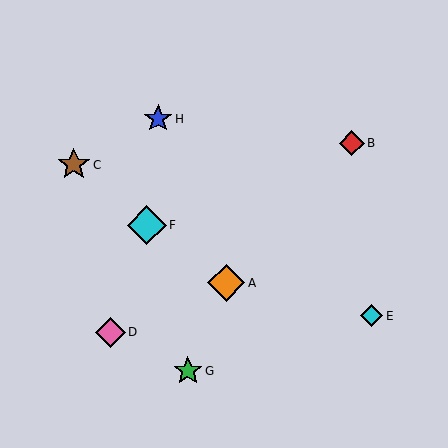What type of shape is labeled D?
Shape D is a pink diamond.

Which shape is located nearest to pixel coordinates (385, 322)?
The cyan diamond (labeled E) at (371, 316) is nearest to that location.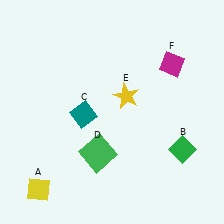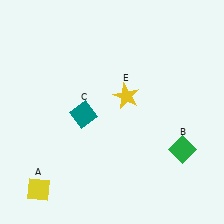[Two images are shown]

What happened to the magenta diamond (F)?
The magenta diamond (F) was removed in Image 2. It was in the top-right area of Image 1.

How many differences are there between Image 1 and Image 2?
There are 2 differences between the two images.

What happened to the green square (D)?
The green square (D) was removed in Image 2. It was in the bottom-left area of Image 1.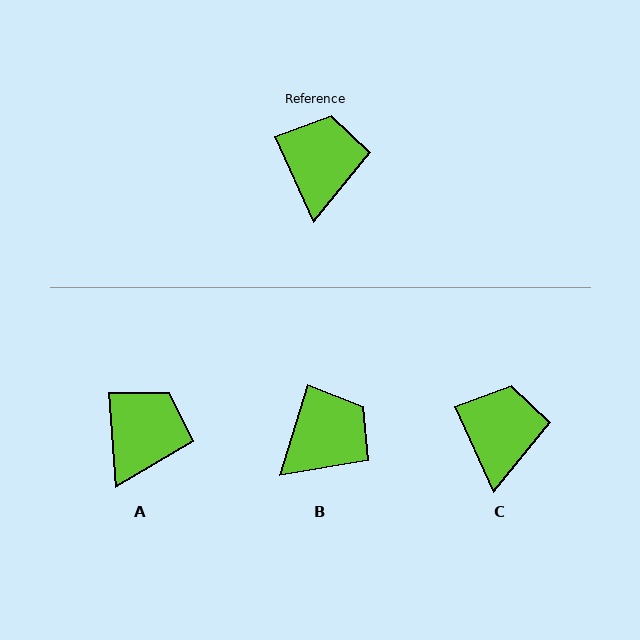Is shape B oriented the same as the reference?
No, it is off by about 41 degrees.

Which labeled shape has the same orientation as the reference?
C.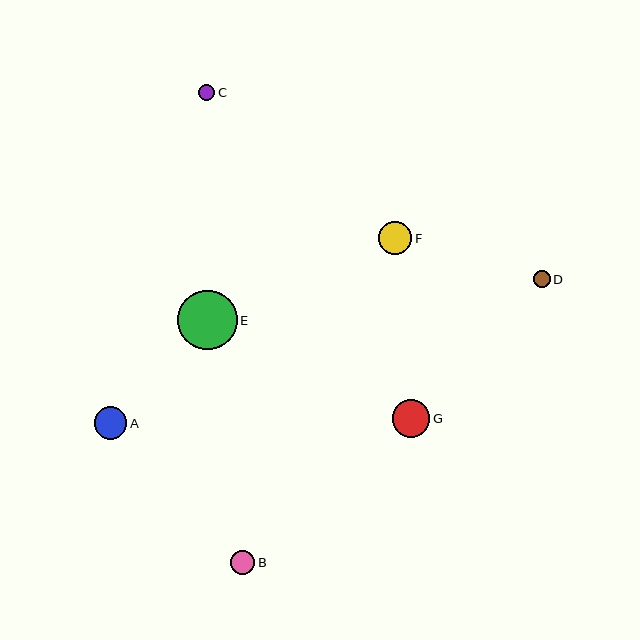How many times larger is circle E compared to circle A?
Circle E is approximately 1.8 times the size of circle A.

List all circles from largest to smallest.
From largest to smallest: E, G, F, A, B, D, C.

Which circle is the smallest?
Circle C is the smallest with a size of approximately 16 pixels.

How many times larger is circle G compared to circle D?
Circle G is approximately 2.3 times the size of circle D.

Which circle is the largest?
Circle E is the largest with a size of approximately 59 pixels.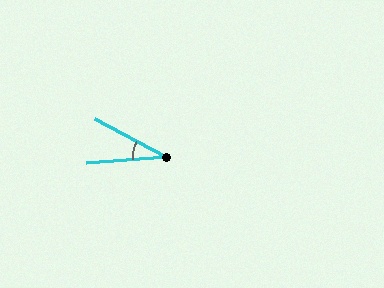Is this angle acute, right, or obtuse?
It is acute.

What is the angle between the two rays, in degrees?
Approximately 32 degrees.